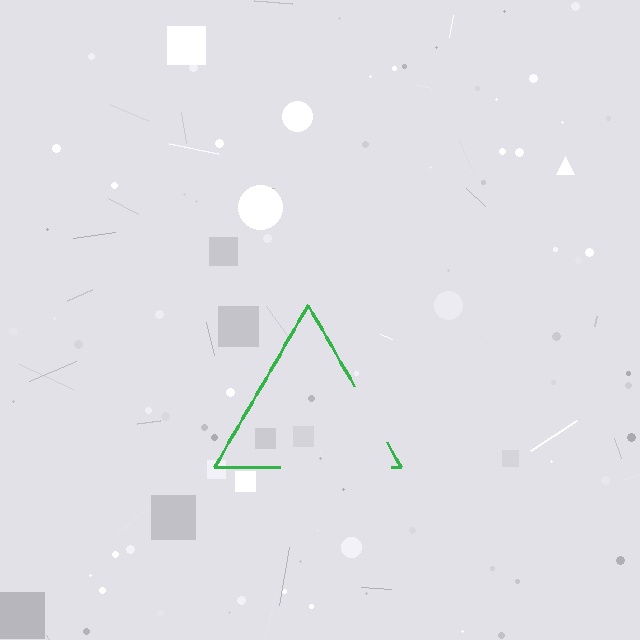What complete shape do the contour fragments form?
The contour fragments form a triangle.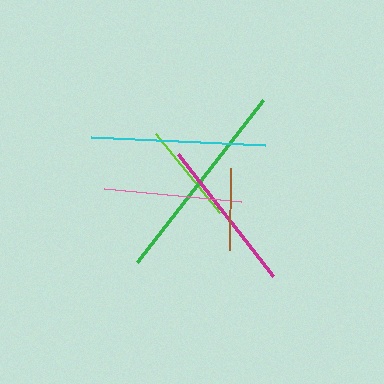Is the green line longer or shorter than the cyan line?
The green line is longer than the cyan line.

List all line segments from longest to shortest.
From longest to shortest: green, cyan, magenta, pink, lime, brown.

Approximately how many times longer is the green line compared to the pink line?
The green line is approximately 1.5 times the length of the pink line.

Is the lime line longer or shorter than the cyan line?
The cyan line is longer than the lime line.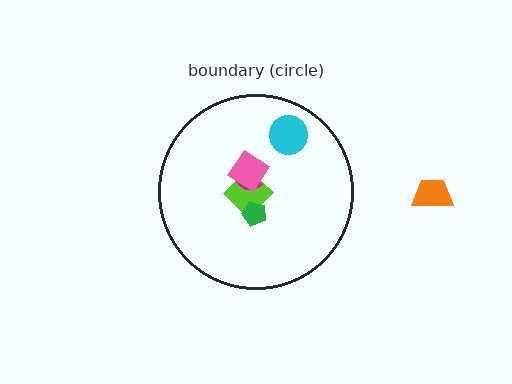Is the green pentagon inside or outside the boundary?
Inside.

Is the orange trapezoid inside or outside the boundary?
Outside.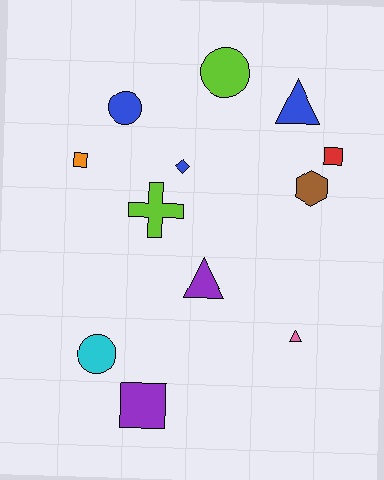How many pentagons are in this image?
There are no pentagons.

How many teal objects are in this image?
There are no teal objects.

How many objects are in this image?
There are 12 objects.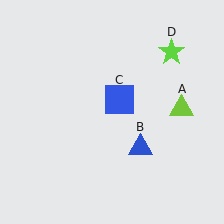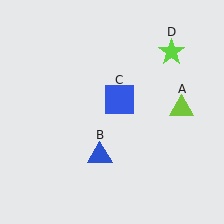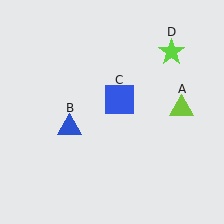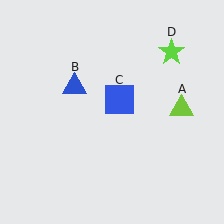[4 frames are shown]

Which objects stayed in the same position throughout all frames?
Lime triangle (object A) and blue square (object C) and lime star (object D) remained stationary.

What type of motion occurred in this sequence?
The blue triangle (object B) rotated clockwise around the center of the scene.